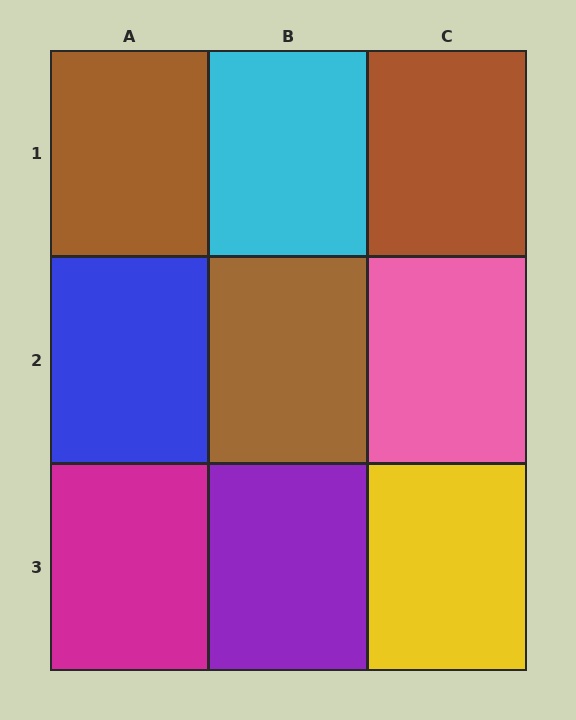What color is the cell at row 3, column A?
Magenta.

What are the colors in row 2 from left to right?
Blue, brown, pink.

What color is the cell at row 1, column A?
Brown.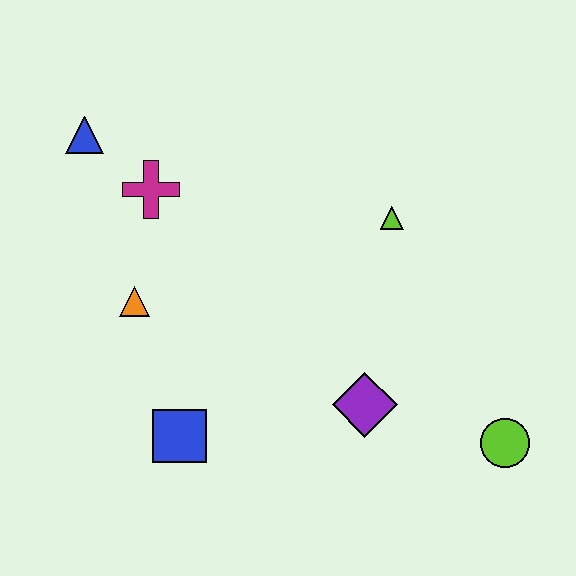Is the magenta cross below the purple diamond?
No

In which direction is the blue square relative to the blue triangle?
The blue square is below the blue triangle.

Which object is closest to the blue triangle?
The magenta cross is closest to the blue triangle.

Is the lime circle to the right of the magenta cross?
Yes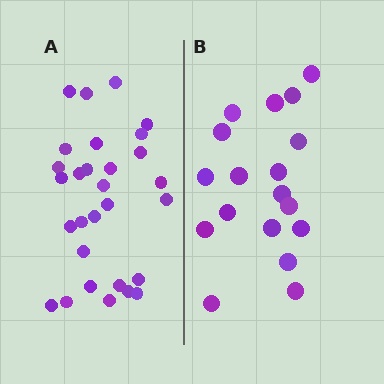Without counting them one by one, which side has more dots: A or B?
Region A (the left region) has more dots.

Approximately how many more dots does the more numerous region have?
Region A has roughly 12 or so more dots than region B.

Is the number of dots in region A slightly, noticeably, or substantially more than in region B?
Region A has substantially more. The ratio is roughly 1.6 to 1.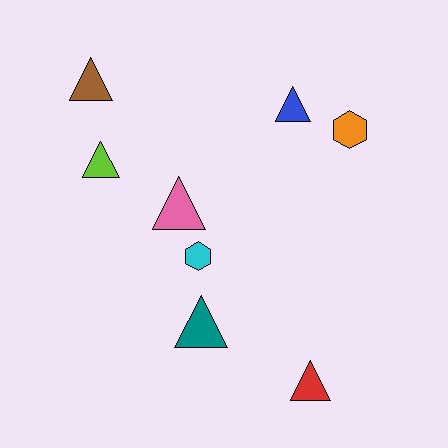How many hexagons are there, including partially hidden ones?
There are 2 hexagons.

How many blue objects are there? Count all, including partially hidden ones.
There is 1 blue object.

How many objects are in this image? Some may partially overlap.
There are 8 objects.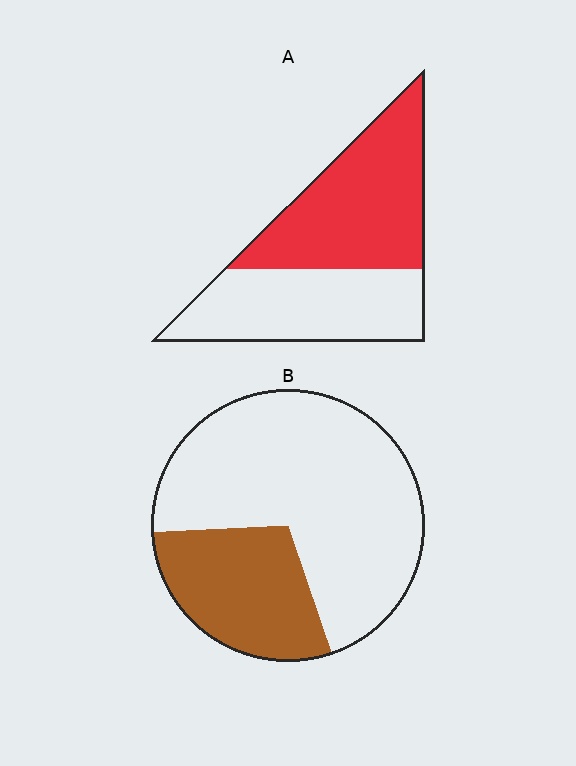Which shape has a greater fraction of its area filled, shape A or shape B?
Shape A.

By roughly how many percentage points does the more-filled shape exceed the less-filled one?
By roughly 25 percentage points (A over B).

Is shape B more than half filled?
No.